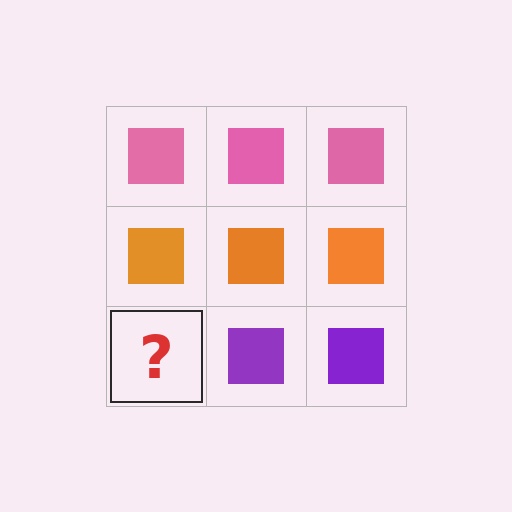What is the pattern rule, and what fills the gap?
The rule is that each row has a consistent color. The gap should be filled with a purple square.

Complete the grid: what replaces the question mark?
The question mark should be replaced with a purple square.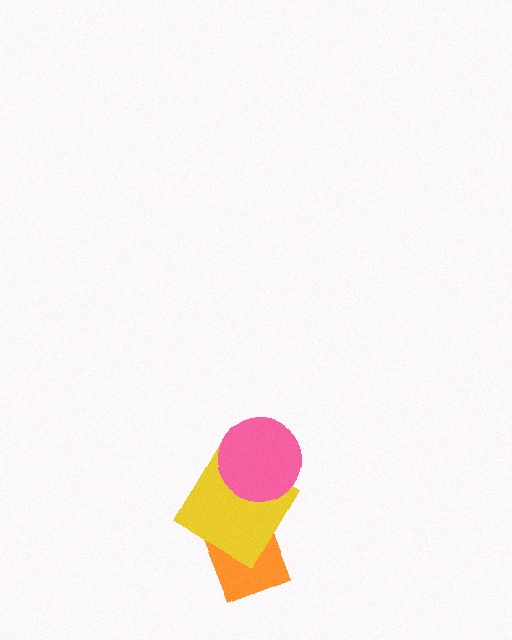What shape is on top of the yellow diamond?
The pink circle is on top of the yellow diamond.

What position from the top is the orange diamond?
The orange diamond is 3rd from the top.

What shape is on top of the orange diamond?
The yellow diamond is on top of the orange diamond.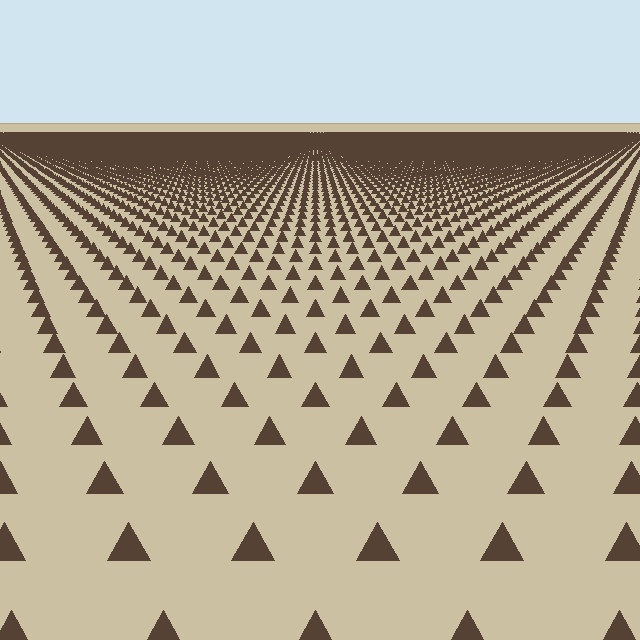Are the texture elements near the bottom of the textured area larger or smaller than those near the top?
Larger. Near the bottom, elements are closer to the viewer and appear at a bigger on-screen size.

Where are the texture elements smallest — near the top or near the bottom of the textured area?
Near the top.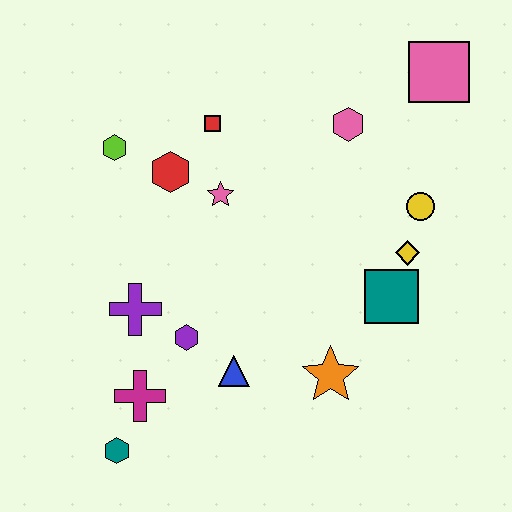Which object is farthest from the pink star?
The teal hexagon is farthest from the pink star.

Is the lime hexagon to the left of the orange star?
Yes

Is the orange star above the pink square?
No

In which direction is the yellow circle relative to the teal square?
The yellow circle is above the teal square.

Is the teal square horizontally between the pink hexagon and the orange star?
No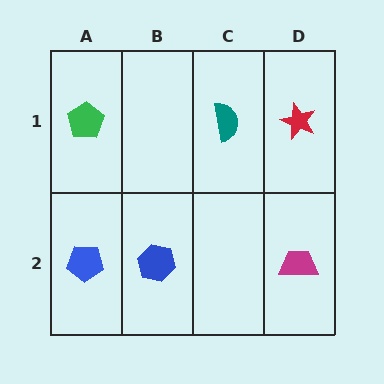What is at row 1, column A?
A green pentagon.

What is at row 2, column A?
A blue pentagon.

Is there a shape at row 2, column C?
No, that cell is empty.